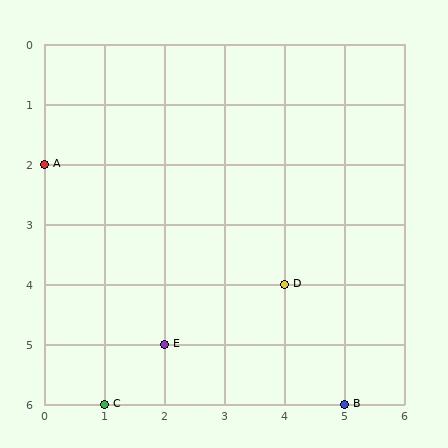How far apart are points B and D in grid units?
Points B and D are 1 column and 2 rows apart (about 2.2 grid units diagonally).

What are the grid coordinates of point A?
Point A is at grid coordinates (0, 2).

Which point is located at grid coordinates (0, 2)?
Point A is at (0, 2).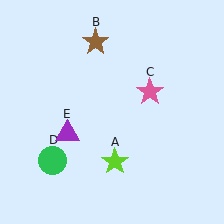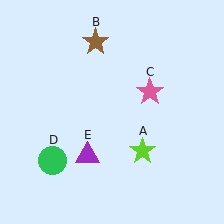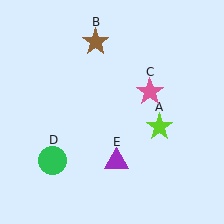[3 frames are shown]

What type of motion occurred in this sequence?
The lime star (object A), purple triangle (object E) rotated counterclockwise around the center of the scene.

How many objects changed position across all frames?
2 objects changed position: lime star (object A), purple triangle (object E).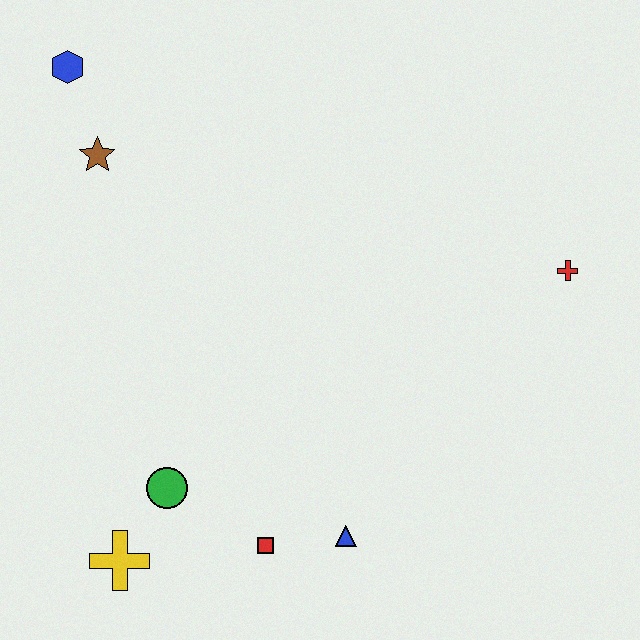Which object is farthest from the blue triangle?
The blue hexagon is farthest from the blue triangle.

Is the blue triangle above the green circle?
No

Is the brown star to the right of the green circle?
No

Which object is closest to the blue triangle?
The red square is closest to the blue triangle.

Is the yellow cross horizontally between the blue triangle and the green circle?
No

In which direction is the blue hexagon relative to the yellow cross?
The blue hexagon is above the yellow cross.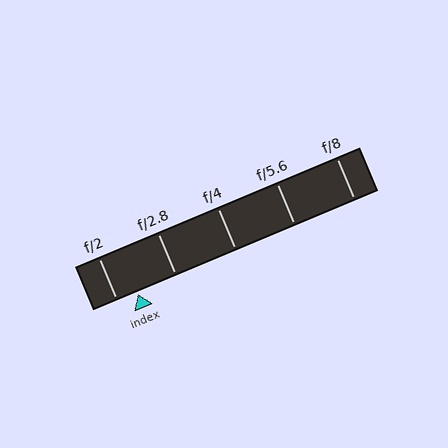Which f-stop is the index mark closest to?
The index mark is closest to f/2.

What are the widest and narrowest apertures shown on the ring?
The widest aperture shown is f/2 and the narrowest is f/8.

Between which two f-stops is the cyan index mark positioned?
The index mark is between f/2 and f/2.8.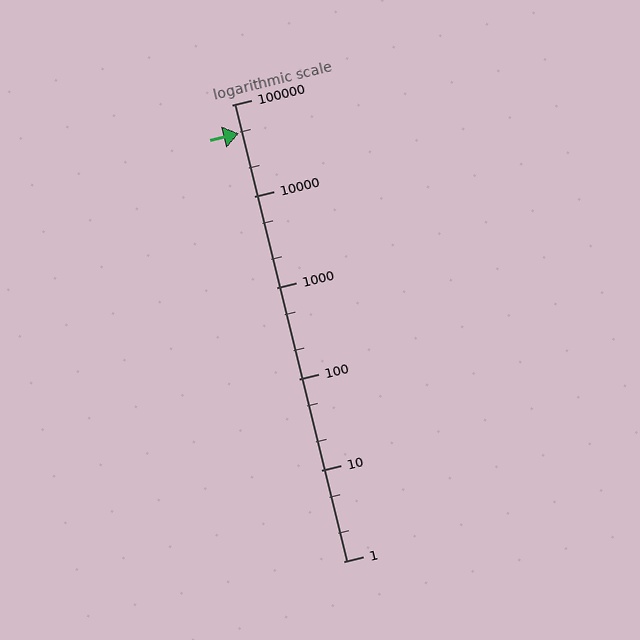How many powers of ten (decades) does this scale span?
The scale spans 5 decades, from 1 to 100000.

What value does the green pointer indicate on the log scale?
The pointer indicates approximately 49000.